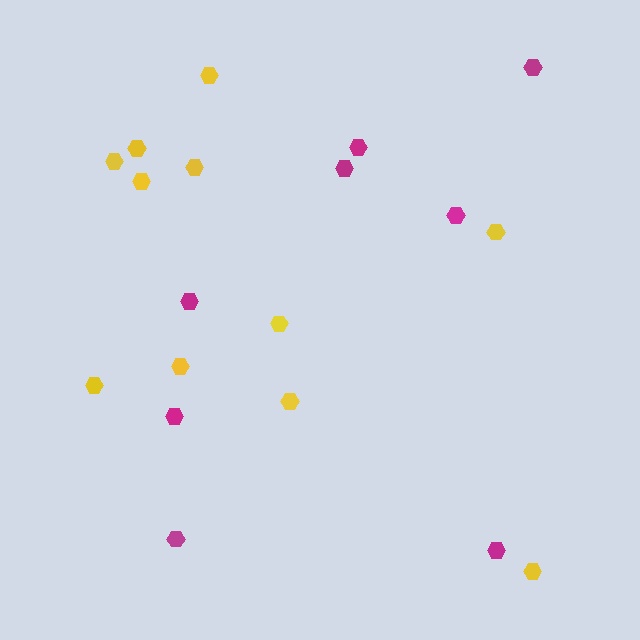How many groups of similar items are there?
There are 2 groups: one group of magenta hexagons (8) and one group of yellow hexagons (11).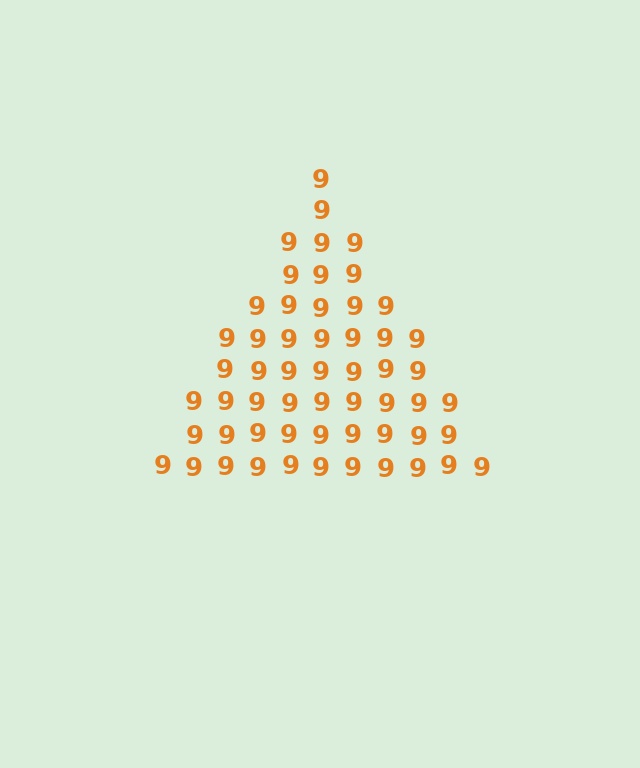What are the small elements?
The small elements are digit 9's.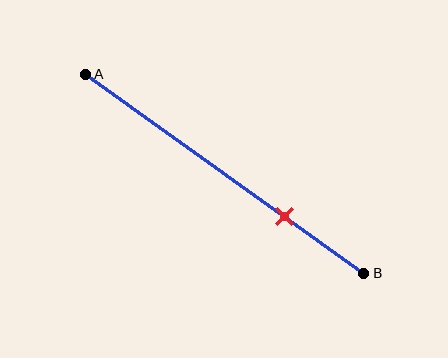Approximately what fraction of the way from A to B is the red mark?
The red mark is approximately 70% of the way from A to B.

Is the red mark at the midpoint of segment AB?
No, the mark is at about 70% from A, not at the 50% midpoint.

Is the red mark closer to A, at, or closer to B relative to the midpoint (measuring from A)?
The red mark is closer to point B than the midpoint of segment AB.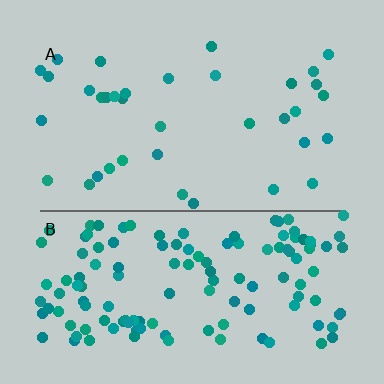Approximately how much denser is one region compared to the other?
Approximately 3.7× — region B over region A.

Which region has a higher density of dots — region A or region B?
B (the bottom).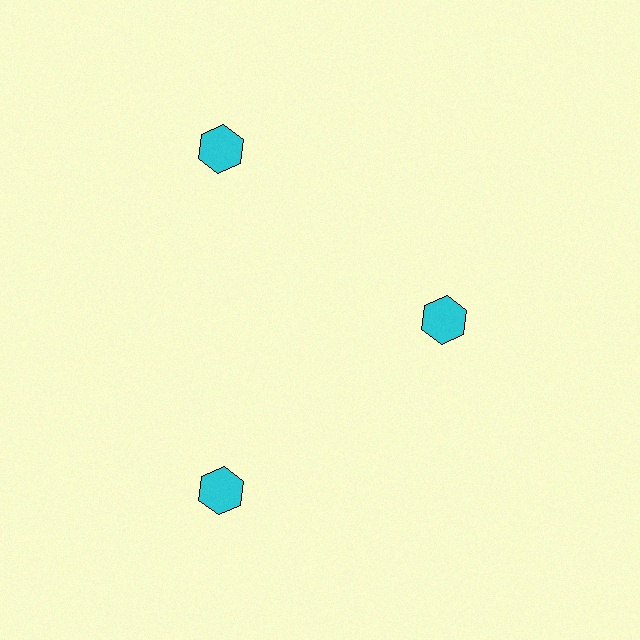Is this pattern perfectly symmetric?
No. The 3 cyan hexagons are arranged in a ring, but one element near the 3 o'clock position is pulled inward toward the center, breaking the 3-fold rotational symmetry.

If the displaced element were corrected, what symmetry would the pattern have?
It would have 3-fold rotational symmetry — the pattern would map onto itself every 120 degrees.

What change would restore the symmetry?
The symmetry would be restored by moving it outward, back onto the ring so that all 3 hexagons sit at equal angles and equal distance from the center.